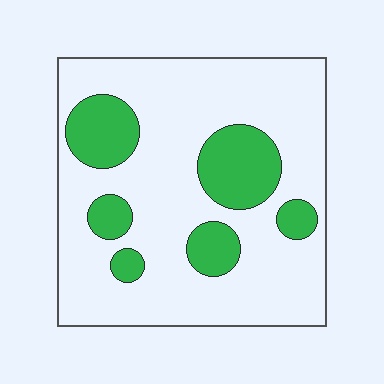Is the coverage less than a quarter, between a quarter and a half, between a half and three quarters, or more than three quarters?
Less than a quarter.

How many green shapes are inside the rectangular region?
6.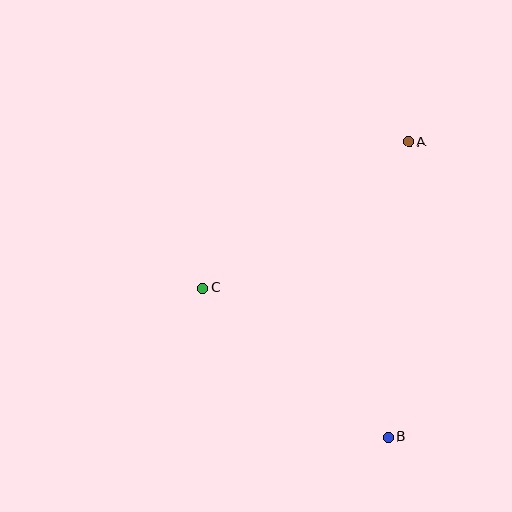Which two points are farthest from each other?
Points A and B are farthest from each other.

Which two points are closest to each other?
Points B and C are closest to each other.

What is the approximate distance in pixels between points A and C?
The distance between A and C is approximately 253 pixels.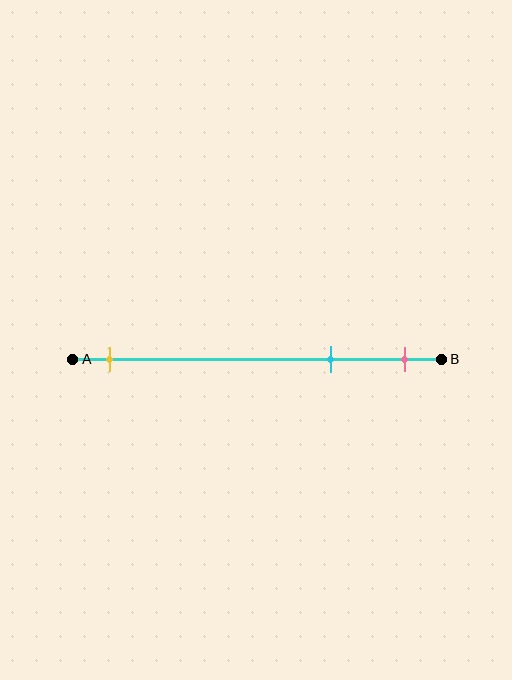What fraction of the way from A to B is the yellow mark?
The yellow mark is approximately 10% (0.1) of the way from A to B.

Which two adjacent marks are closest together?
The cyan and pink marks are the closest adjacent pair.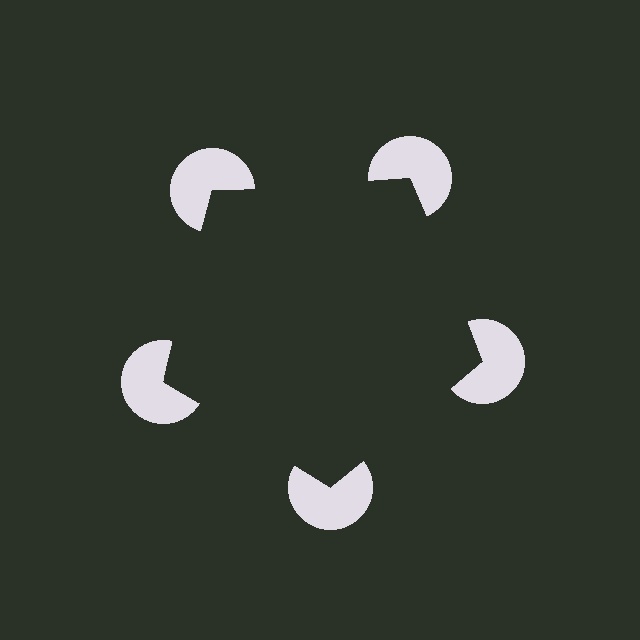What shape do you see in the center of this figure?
An illusory pentagon — its edges are inferred from the aligned wedge cuts in the pac-man discs, not physically drawn.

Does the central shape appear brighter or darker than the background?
It typically appears slightly darker than the background, even though no actual brightness change is drawn.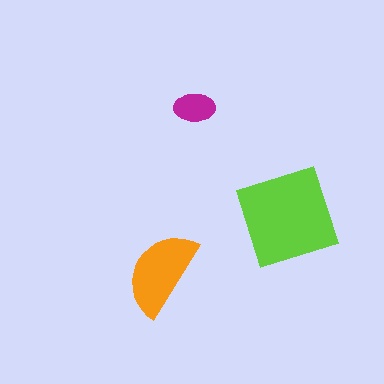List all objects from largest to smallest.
The lime diamond, the orange semicircle, the magenta ellipse.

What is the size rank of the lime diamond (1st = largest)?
1st.